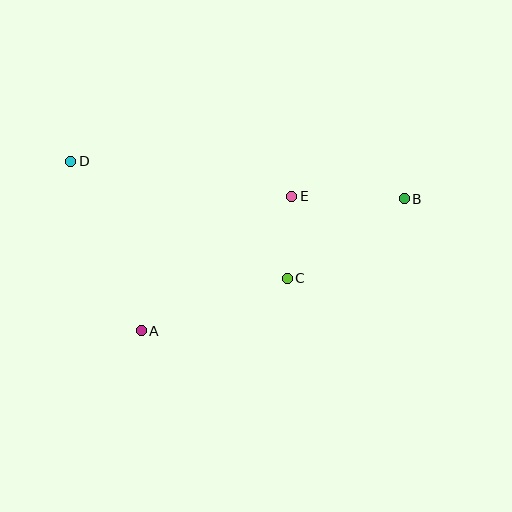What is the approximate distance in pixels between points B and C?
The distance between B and C is approximately 141 pixels.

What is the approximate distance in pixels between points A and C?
The distance between A and C is approximately 155 pixels.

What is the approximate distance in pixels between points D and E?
The distance between D and E is approximately 224 pixels.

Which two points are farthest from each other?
Points B and D are farthest from each other.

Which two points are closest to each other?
Points C and E are closest to each other.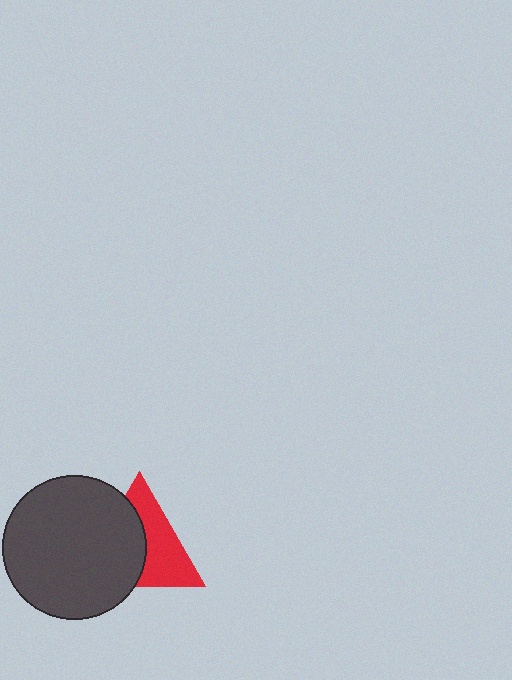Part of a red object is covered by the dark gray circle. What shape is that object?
It is a triangle.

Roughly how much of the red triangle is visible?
About half of it is visible (roughly 50%).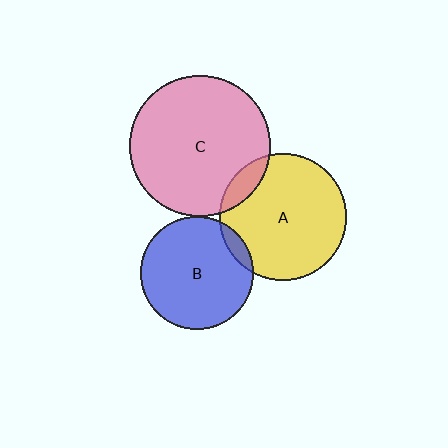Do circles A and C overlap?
Yes.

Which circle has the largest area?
Circle C (pink).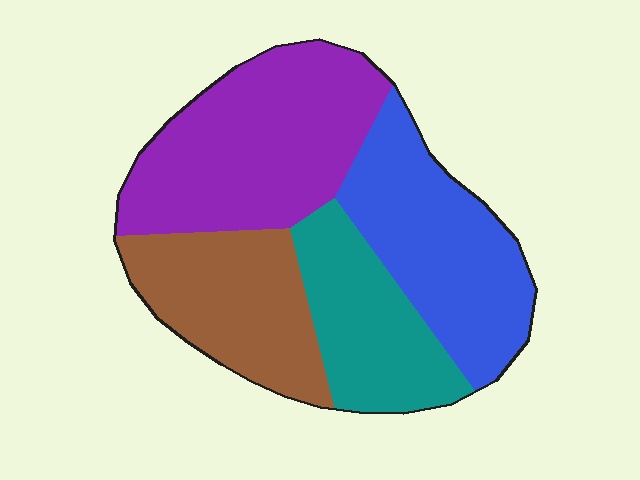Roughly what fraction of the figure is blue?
Blue takes up about one quarter (1/4) of the figure.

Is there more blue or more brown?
Blue.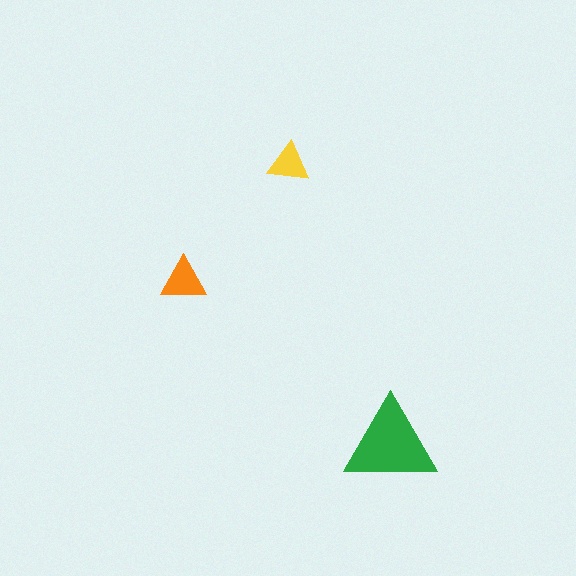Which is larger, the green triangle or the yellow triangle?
The green one.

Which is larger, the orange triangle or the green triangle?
The green one.